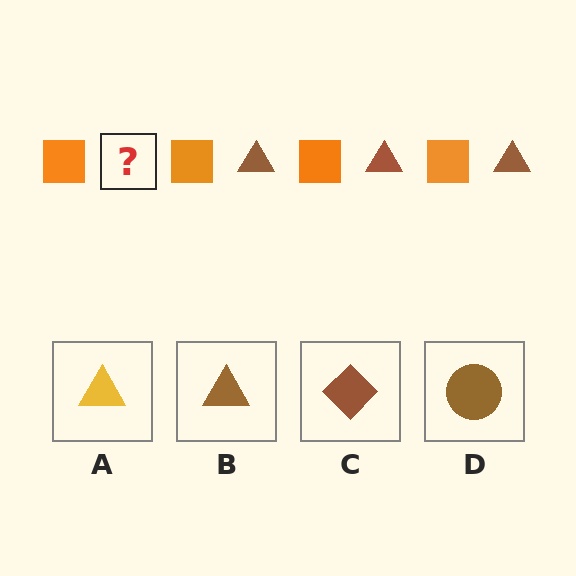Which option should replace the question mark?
Option B.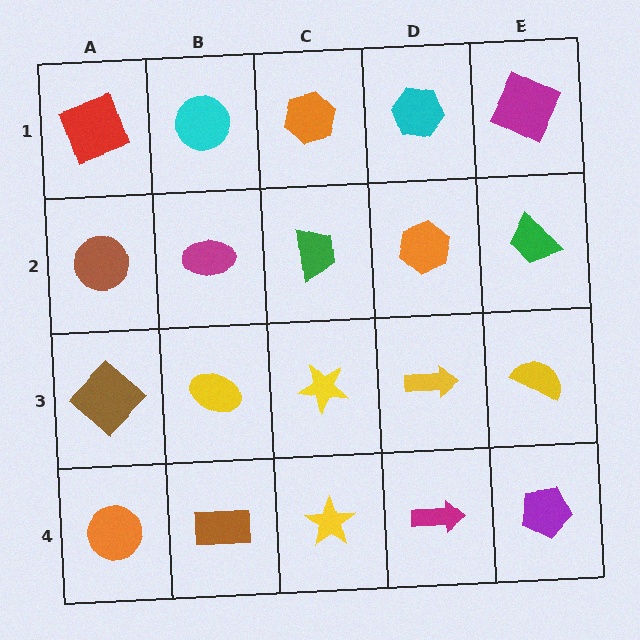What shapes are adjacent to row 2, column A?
A red square (row 1, column A), a brown diamond (row 3, column A), a magenta ellipse (row 2, column B).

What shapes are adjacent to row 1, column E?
A green trapezoid (row 2, column E), a cyan hexagon (row 1, column D).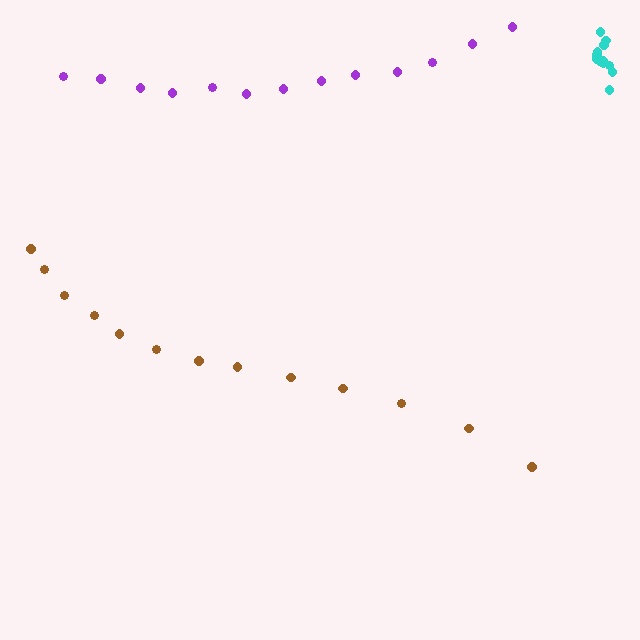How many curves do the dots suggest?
There are 3 distinct paths.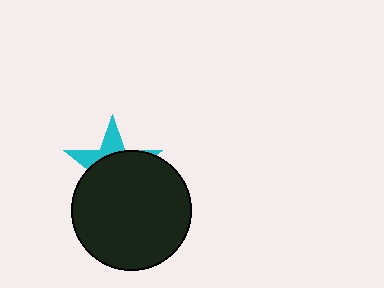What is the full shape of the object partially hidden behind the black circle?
The partially hidden object is a cyan star.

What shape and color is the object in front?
The object in front is a black circle.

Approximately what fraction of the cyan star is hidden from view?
Roughly 68% of the cyan star is hidden behind the black circle.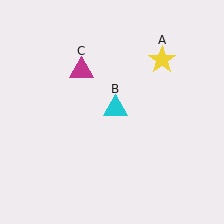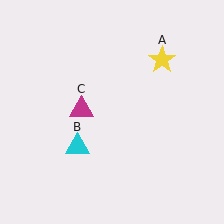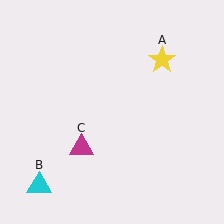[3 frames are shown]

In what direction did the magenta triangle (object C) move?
The magenta triangle (object C) moved down.